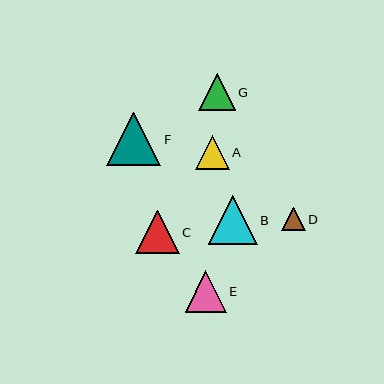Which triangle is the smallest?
Triangle D is the smallest with a size of approximately 24 pixels.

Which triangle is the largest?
Triangle F is the largest with a size of approximately 54 pixels.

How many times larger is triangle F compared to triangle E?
Triangle F is approximately 1.3 times the size of triangle E.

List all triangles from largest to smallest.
From largest to smallest: F, B, C, E, G, A, D.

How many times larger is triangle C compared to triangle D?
Triangle C is approximately 1.8 times the size of triangle D.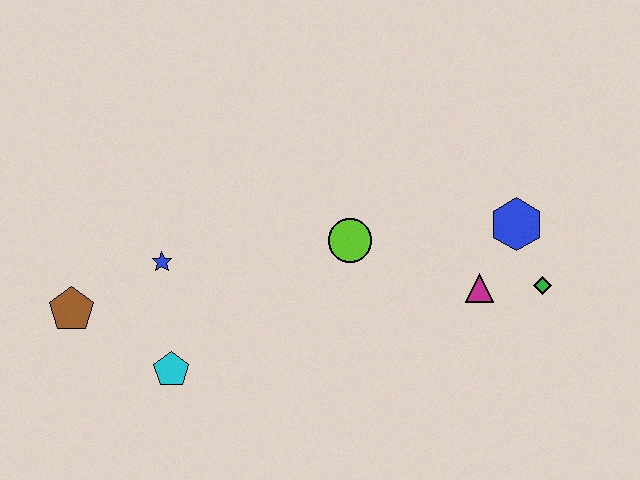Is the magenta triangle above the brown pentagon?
Yes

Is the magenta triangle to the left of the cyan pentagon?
No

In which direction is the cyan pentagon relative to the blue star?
The cyan pentagon is below the blue star.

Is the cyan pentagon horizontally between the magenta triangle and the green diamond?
No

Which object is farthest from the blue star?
The green diamond is farthest from the blue star.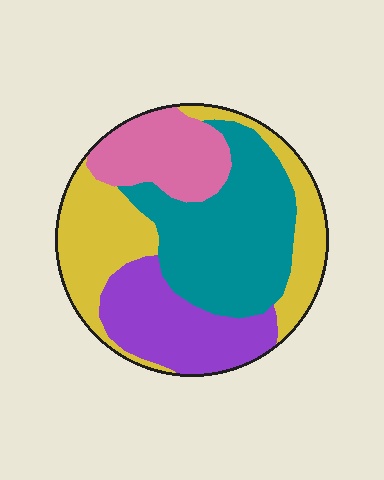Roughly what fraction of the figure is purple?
Purple covers 21% of the figure.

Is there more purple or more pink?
Purple.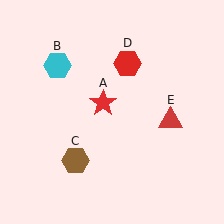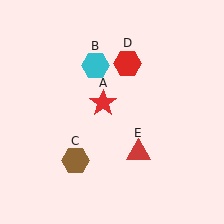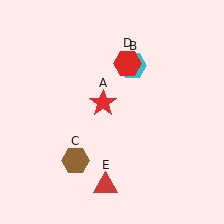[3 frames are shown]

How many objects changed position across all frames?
2 objects changed position: cyan hexagon (object B), red triangle (object E).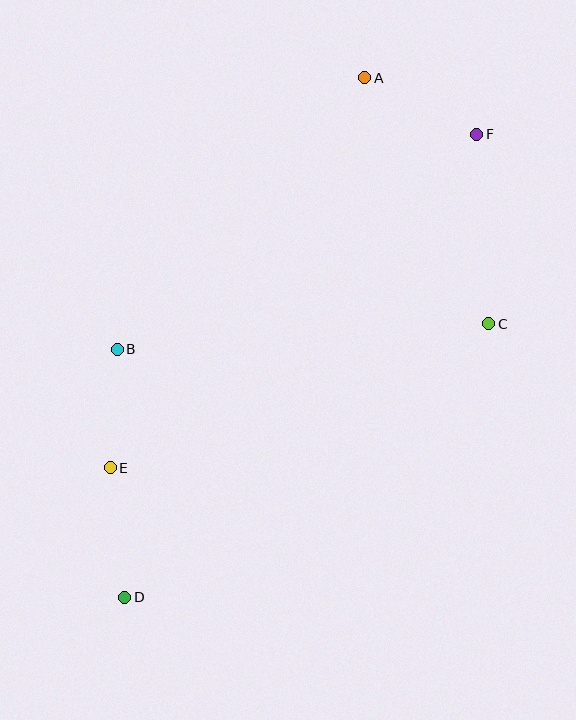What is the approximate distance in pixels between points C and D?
The distance between C and D is approximately 455 pixels.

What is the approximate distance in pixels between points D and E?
The distance between D and E is approximately 130 pixels.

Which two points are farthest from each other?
Points D and F are farthest from each other.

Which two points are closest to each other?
Points B and E are closest to each other.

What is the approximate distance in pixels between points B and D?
The distance between B and D is approximately 248 pixels.